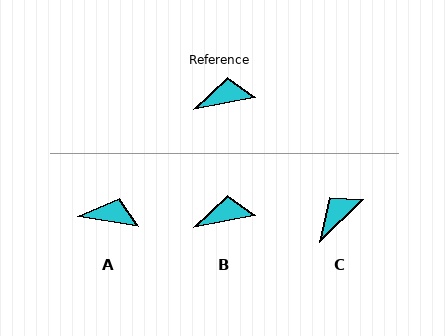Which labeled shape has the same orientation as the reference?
B.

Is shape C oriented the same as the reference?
No, it is off by about 33 degrees.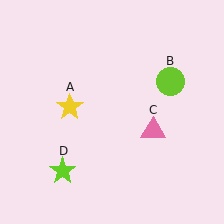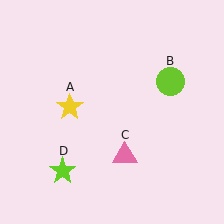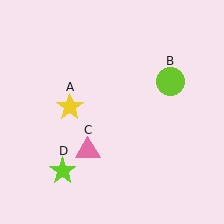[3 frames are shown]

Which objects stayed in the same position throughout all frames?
Yellow star (object A) and lime circle (object B) and lime star (object D) remained stationary.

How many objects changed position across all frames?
1 object changed position: pink triangle (object C).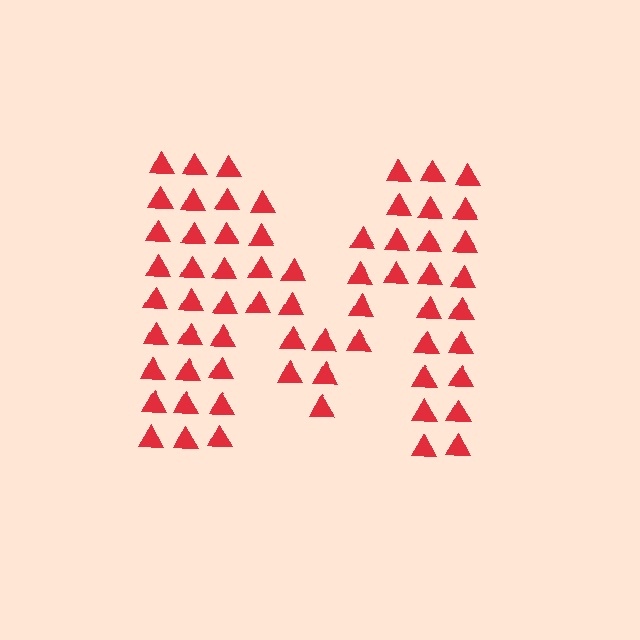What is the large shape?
The large shape is the letter M.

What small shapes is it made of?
It is made of small triangles.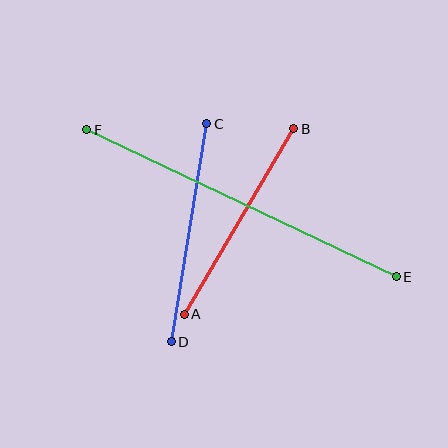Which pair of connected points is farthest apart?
Points E and F are farthest apart.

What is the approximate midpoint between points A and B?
The midpoint is at approximately (239, 222) pixels.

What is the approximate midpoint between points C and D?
The midpoint is at approximately (189, 233) pixels.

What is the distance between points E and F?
The distance is approximately 342 pixels.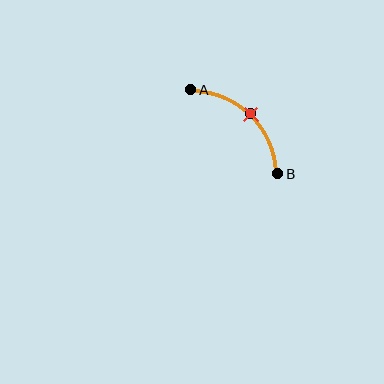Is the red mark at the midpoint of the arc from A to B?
Yes. The red mark lies on the arc at equal arc-length from both A and B — it is the arc midpoint.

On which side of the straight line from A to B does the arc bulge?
The arc bulges above and to the right of the straight line connecting A and B.